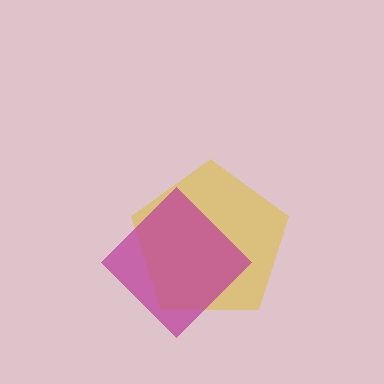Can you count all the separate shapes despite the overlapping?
Yes, there are 2 separate shapes.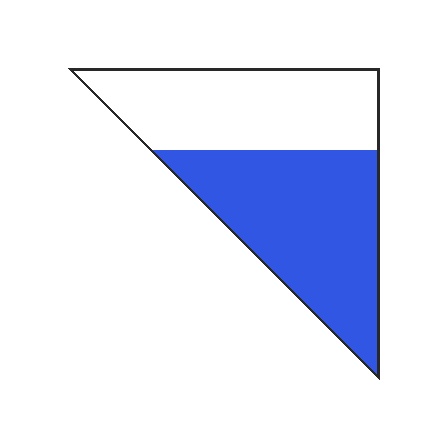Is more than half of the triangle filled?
Yes.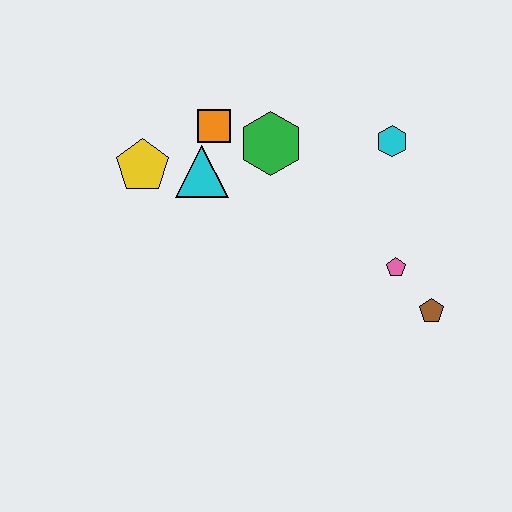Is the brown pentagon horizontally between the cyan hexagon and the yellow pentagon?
No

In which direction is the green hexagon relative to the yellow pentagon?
The green hexagon is to the right of the yellow pentagon.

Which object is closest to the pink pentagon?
The brown pentagon is closest to the pink pentagon.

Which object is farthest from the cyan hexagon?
The yellow pentagon is farthest from the cyan hexagon.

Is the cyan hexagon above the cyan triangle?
Yes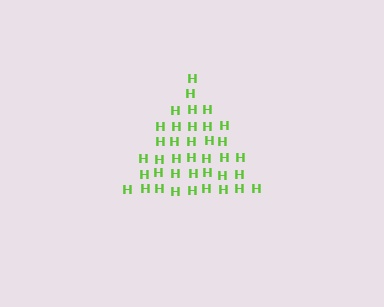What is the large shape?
The large shape is a triangle.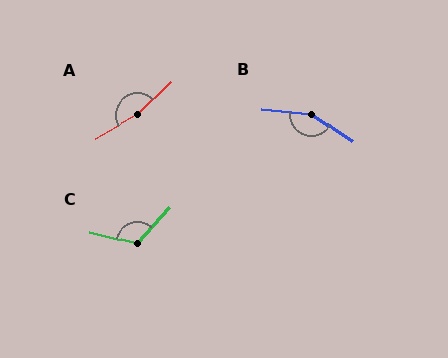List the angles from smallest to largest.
C (118°), B (152°), A (167°).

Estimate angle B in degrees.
Approximately 152 degrees.